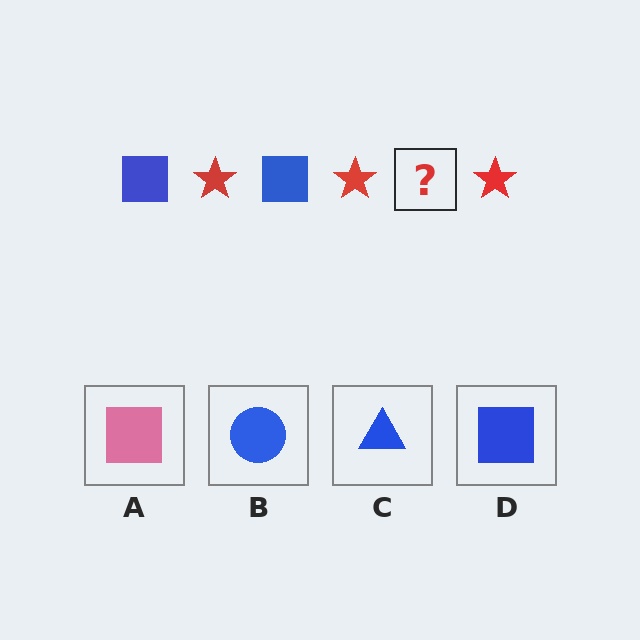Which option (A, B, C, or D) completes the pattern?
D.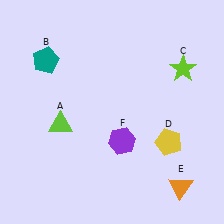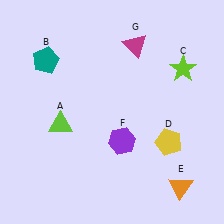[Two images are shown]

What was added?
A magenta triangle (G) was added in Image 2.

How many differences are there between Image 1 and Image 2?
There is 1 difference between the two images.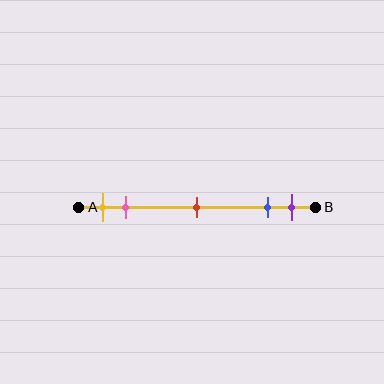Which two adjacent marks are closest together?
The blue and purple marks are the closest adjacent pair.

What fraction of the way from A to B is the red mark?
The red mark is approximately 50% (0.5) of the way from A to B.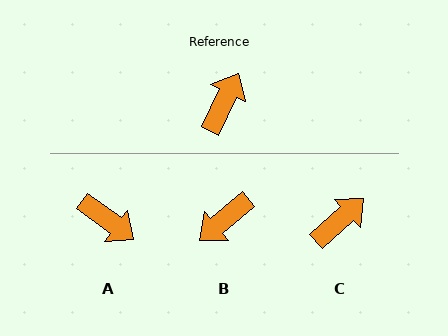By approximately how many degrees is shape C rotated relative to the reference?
Approximately 21 degrees clockwise.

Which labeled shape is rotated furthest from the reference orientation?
B, about 156 degrees away.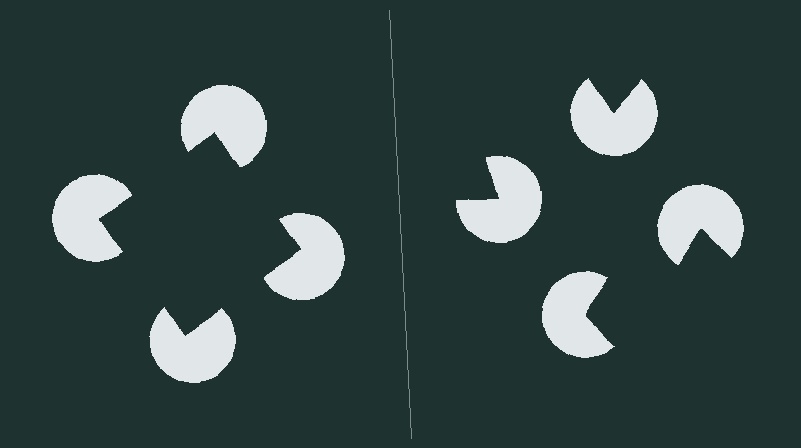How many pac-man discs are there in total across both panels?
8 — 4 on each side.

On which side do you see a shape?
An illusory square appears on the left side. On the right side the wedge cuts are rotated, so no coherent shape forms.